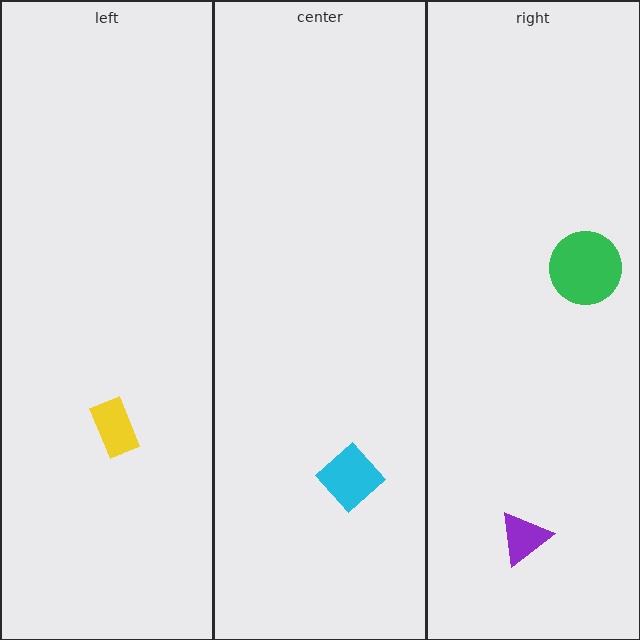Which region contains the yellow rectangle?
The left region.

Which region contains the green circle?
The right region.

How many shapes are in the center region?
1.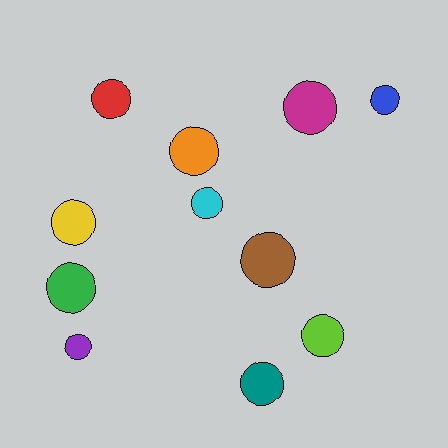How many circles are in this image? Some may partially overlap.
There are 11 circles.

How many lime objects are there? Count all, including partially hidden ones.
There is 1 lime object.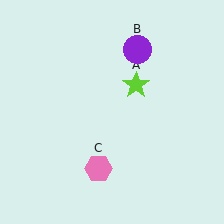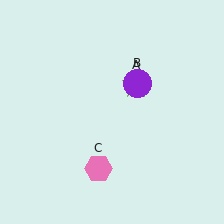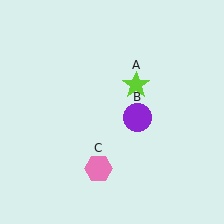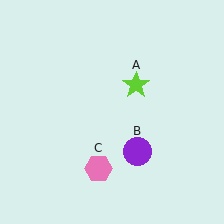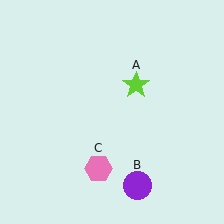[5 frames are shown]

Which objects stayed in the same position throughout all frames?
Lime star (object A) and pink hexagon (object C) remained stationary.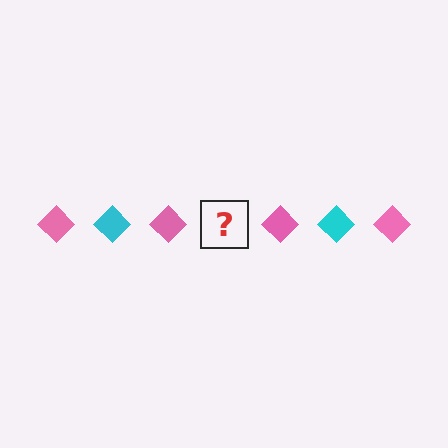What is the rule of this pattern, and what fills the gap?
The rule is that the pattern cycles through pink, cyan diamonds. The gap should be filled with a cyan diamond.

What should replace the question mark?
The question mark should be replaced with a cyan diamond.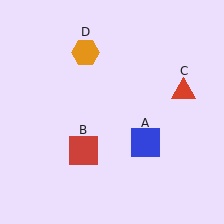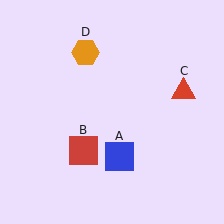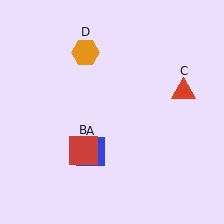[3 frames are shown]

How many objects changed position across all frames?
1 object changed position: blue square (object A).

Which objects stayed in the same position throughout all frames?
Red square (object B) and red triangle (object C) and orange hexagon (object D) remained stationary.